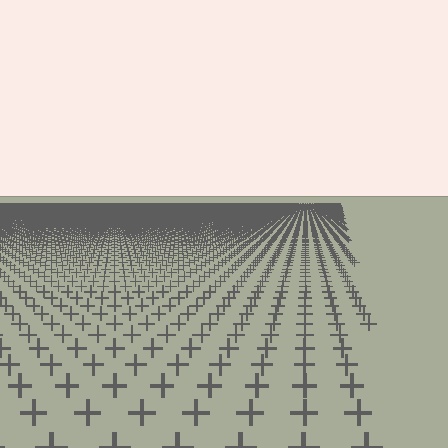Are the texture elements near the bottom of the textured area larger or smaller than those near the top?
Larger. Near the bottom, elements are closer to the viewer and appear at a bigger on-screen size.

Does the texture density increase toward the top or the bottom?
Density increases toward the top.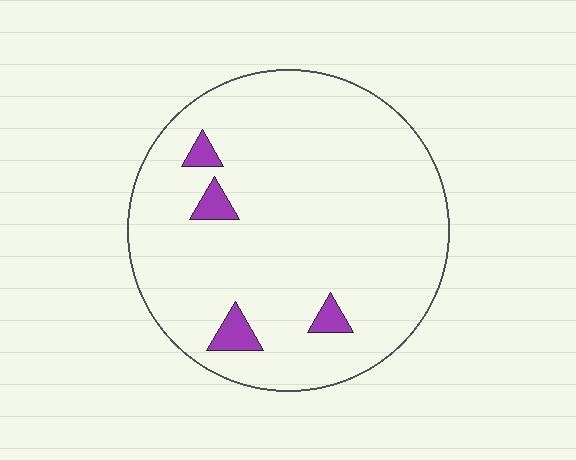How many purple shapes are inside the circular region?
4.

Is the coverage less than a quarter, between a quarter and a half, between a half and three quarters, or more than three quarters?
Less than a quarter.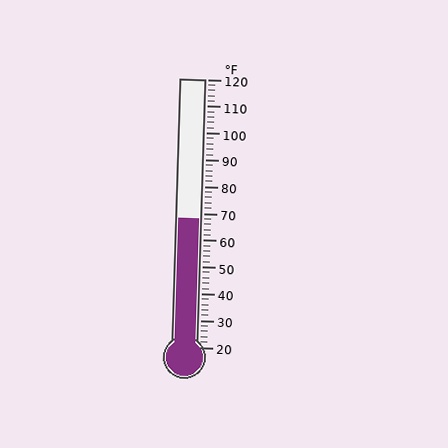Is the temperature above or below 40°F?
The temperature is above 40°F.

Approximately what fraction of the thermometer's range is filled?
The thermometer is filled to approximately 50% of its range.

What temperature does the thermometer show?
The thermometer shows approximately 68°F.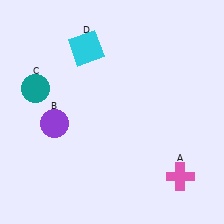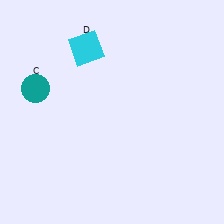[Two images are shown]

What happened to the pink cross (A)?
The pink cross (A) was removed in Image 2. It was in the bottom-right area of Image 1.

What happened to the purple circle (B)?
The purple circle (B) was removed in Image 2. It was in the bottom-left area of Image 1.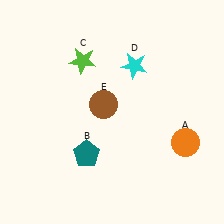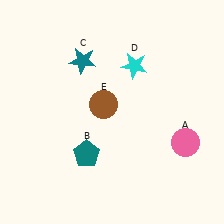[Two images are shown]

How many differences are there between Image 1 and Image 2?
There are 2 differences between the two images.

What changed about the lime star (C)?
In Image 1, C is lime. In Image 2, it changed to teal.